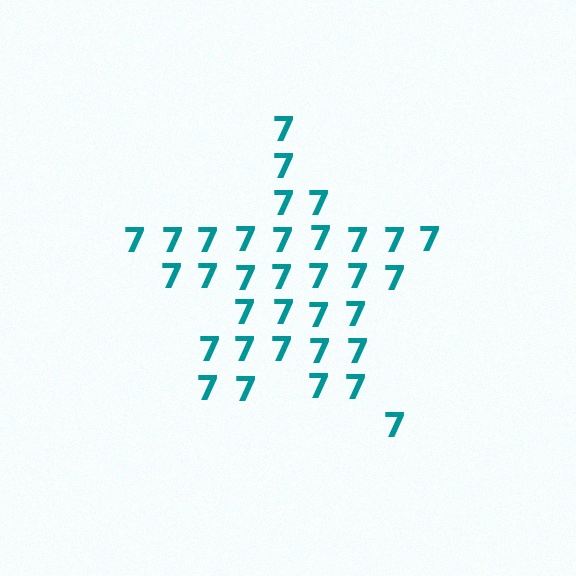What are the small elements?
The small elements are digit 7's.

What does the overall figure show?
The overall figure shows a star.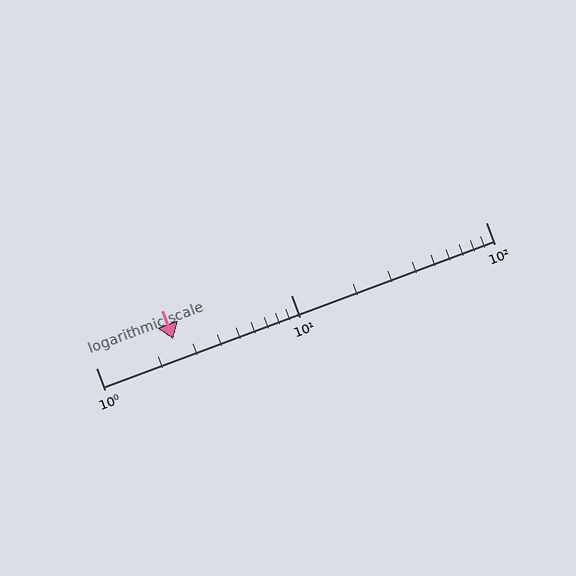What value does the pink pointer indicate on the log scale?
The pointer indicates approximately 2.5.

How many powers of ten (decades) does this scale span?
The scale spans 2 decades, from 1 to 100.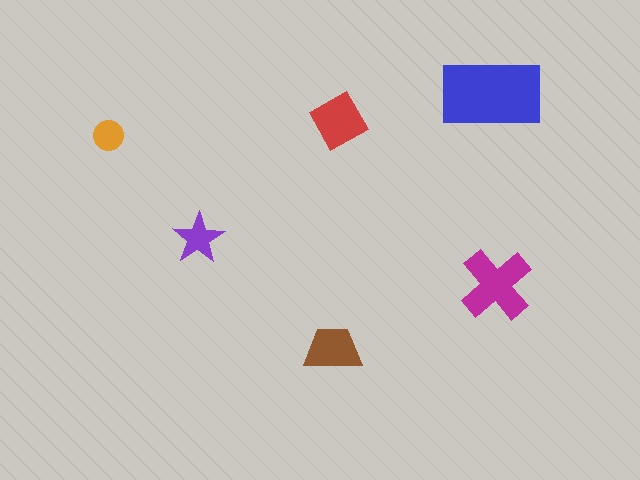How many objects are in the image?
There are 6 objects in the image.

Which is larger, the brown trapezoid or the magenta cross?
The magenta cross.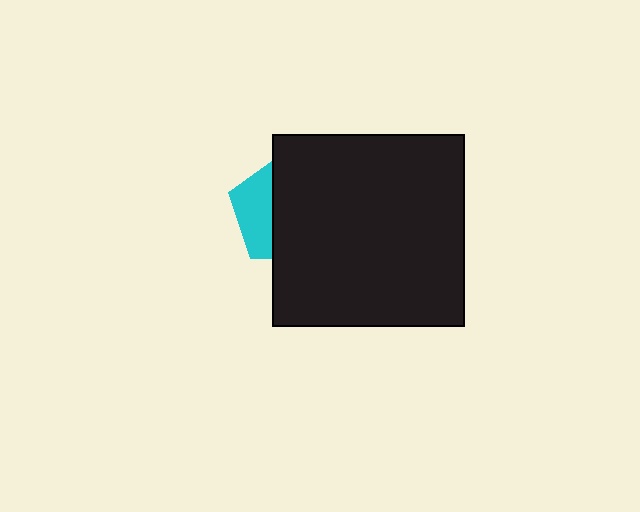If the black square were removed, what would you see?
You would see the complete cyan pentagon.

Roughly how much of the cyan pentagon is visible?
A small part of it is visible (roughly 33%).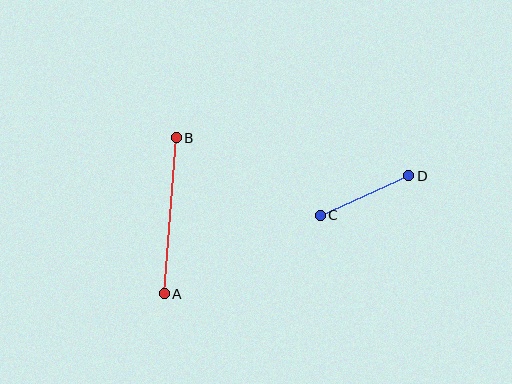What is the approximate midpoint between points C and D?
The midpoint is at approximately (364, 195) pixels.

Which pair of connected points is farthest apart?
Points A and B are farthest apart.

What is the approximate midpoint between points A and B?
The midpoint is at approximately (170, 216) pixels.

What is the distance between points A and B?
The distance is approximately 156 pixels.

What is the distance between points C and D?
The distance is approximately 97 pixels.